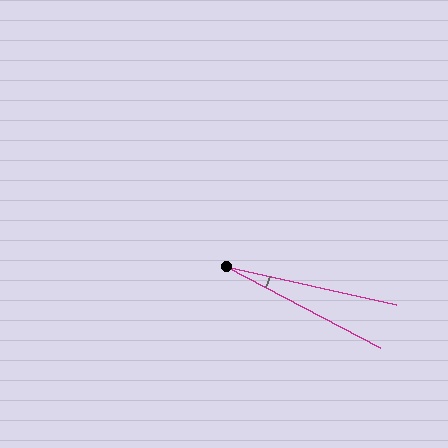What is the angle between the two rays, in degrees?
Approximately 15 degrees.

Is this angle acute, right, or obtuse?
It is acute.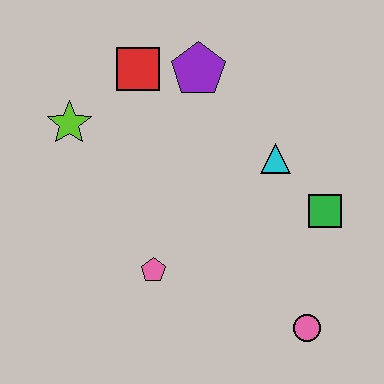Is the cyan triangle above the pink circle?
Yes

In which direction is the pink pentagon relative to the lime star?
The pink pentagon is below the lime star.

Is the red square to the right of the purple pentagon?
No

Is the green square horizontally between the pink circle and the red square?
No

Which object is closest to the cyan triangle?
The green square is closest to the cyan triangle.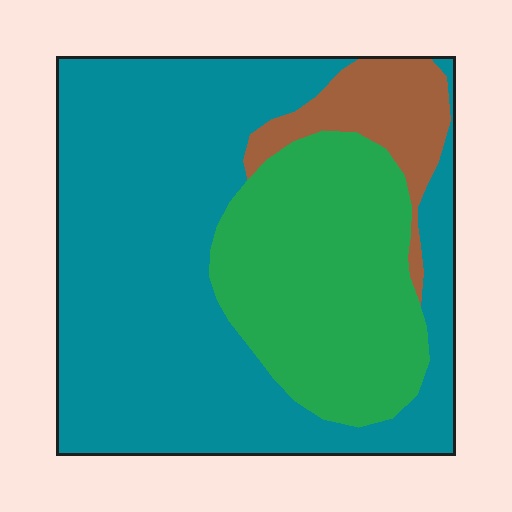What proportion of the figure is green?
Green covers roughly 30% of the figure.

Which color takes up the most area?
Teal, at roughly 60%.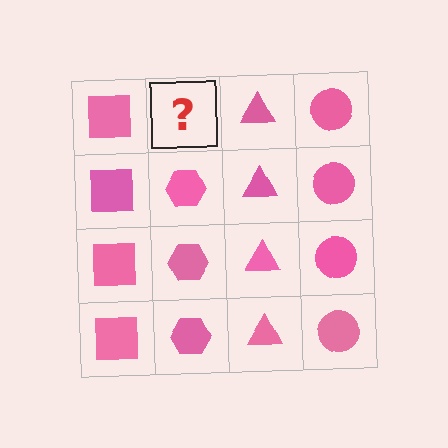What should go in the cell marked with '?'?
The missing cell should contain a pink hexagon.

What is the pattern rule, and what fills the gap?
The rule is that each column has a consistent shape. The gap should be filled with a pink hexagon.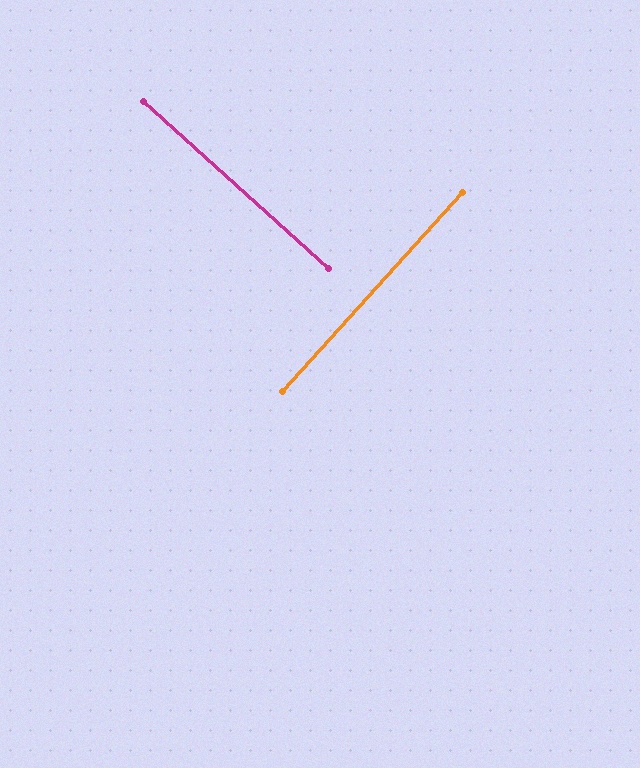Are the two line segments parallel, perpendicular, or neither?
Perpendicular — they meet at approximately 90°.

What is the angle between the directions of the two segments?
Approximately 90 degrees.